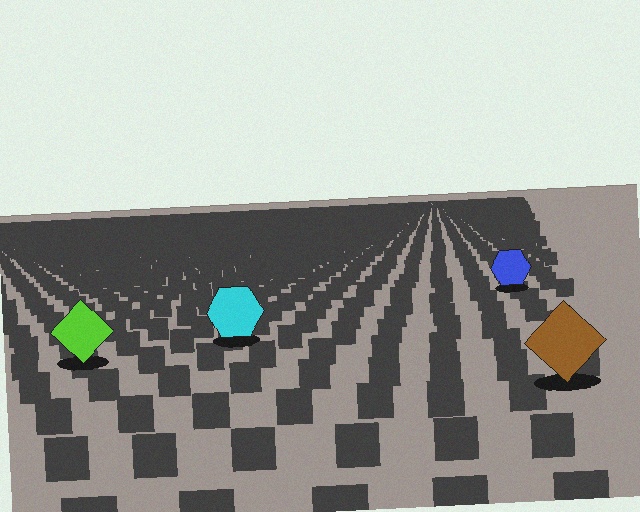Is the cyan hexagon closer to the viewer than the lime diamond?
No. The lime diamond is closer — you can tell from the texture gradient: the ground texture is coarser near it.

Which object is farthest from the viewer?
The blue hexagon is farthest from the viewer. It appears smaller and the ground texture around it is denser.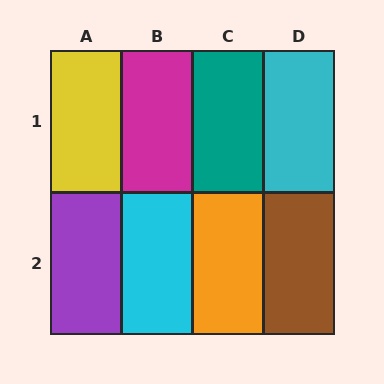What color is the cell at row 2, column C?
Orange.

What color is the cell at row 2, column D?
Brown.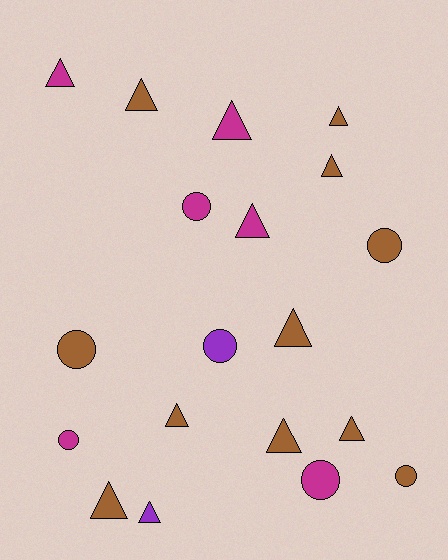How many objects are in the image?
There are 19 objects.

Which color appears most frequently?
Brown, with 11 objects.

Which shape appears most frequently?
Triangle, with 12 objects.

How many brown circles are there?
There are 3 brown circles.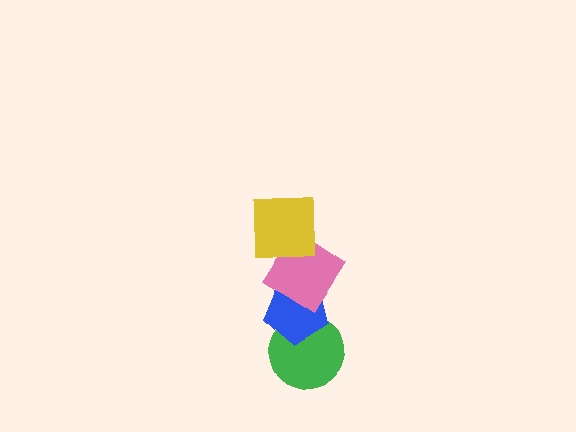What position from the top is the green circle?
The green circle is 4th from the top.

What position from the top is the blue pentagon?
The blue pentagon is 3rd from the top.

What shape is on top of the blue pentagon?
The pink diamond is on top of the blue pentagon.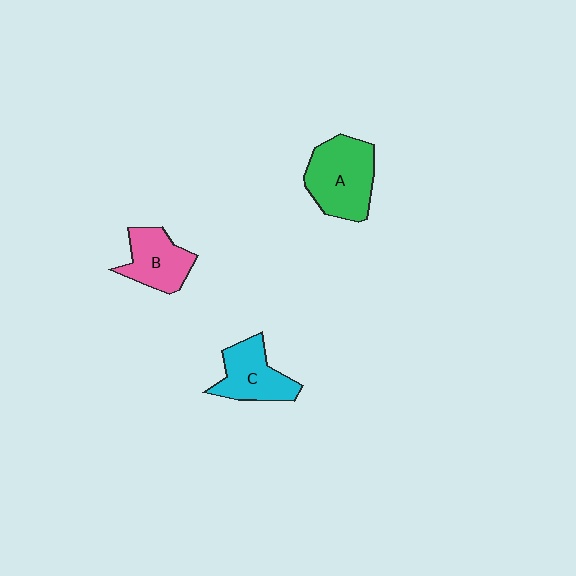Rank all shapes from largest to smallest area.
From largest to smallest: A (green), C (cyan), B (pink).